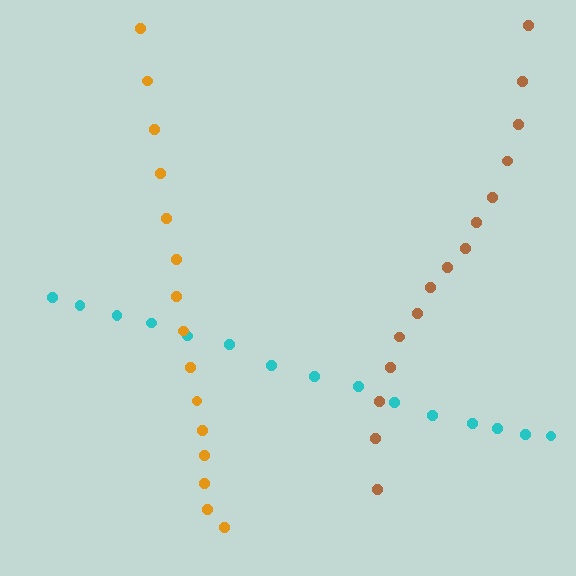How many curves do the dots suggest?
There are 3 distinct paths.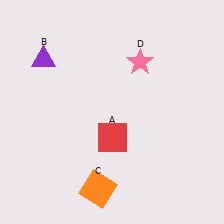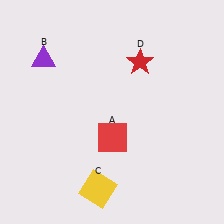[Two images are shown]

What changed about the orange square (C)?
In Image 1, C is orange. In Image 2, it changed to yellow.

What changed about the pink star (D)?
In Image 1, D is pink. In Image 2, it changed to red.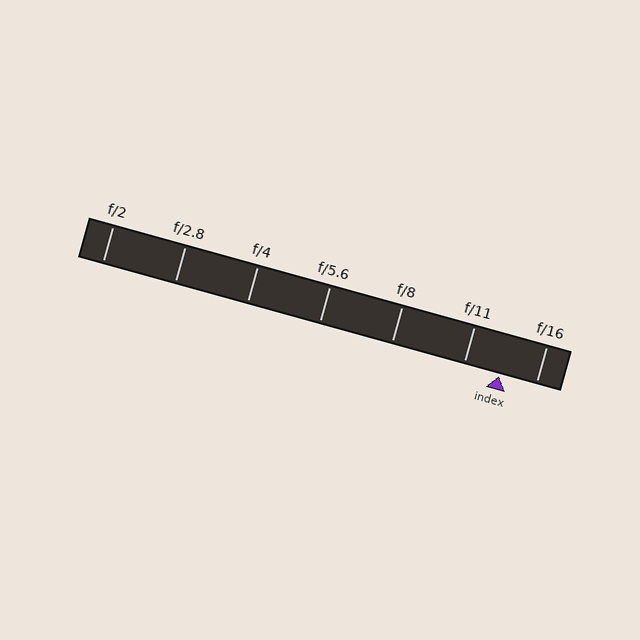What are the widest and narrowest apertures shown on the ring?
The widest aperture shown is f/2 and the narrowest is f/16.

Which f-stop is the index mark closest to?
The index mark is closest to f/11.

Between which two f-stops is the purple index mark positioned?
The index mark is between f/11 and f/16.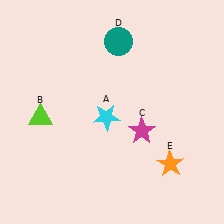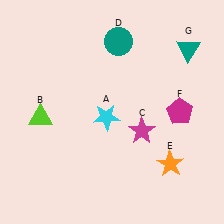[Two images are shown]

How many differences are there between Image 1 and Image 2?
There are 2 differences between the two images.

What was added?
A magenta pentagon (F), a teal triangle (G) were added in Image 2.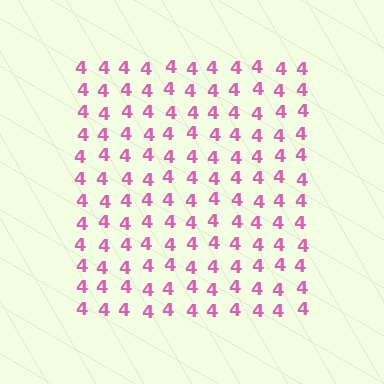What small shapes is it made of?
It is made of small digit 4's.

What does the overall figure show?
The overall figure shows a square.